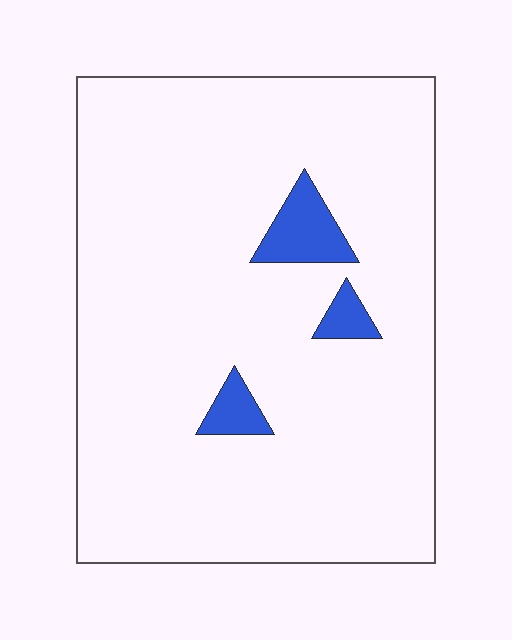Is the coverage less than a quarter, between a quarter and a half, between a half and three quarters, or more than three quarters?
Less than a quarter.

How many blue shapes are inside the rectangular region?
3.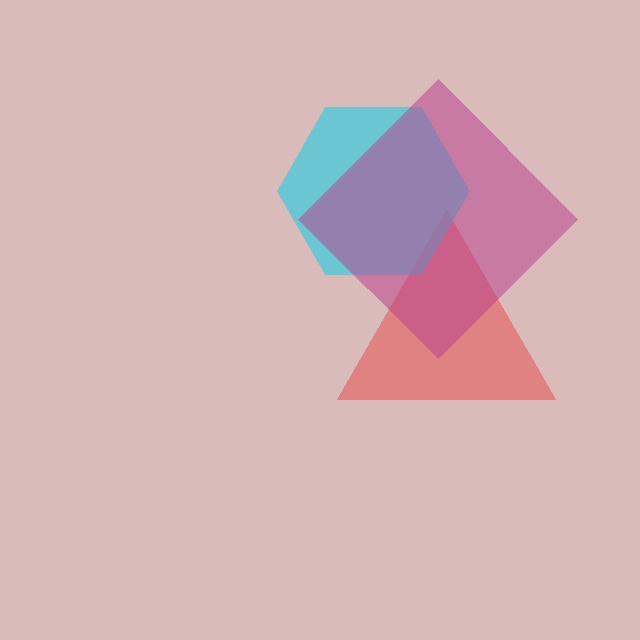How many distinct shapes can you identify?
There are 3 distinct shapes: a red triangle, a cyan hexagon, a magenta diamond.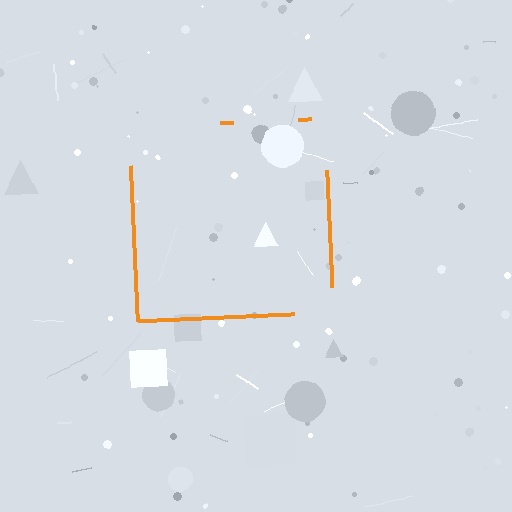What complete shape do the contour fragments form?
The contour fragments form a square.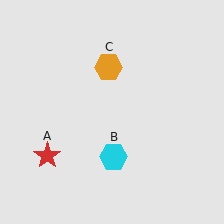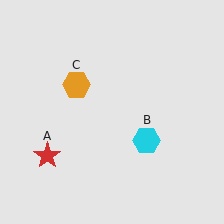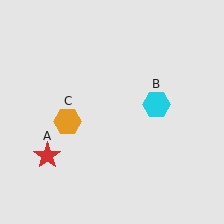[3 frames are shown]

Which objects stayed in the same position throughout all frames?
Red star (object A) remained stationary.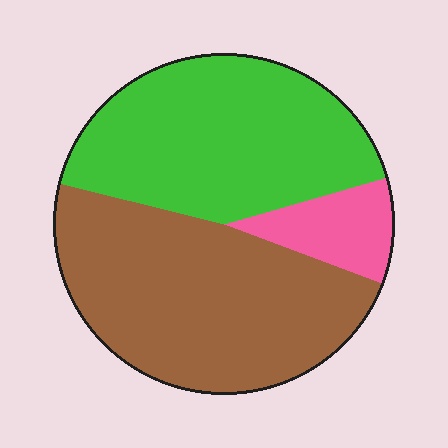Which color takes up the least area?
Pink, at roughly 10%.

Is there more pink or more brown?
Brown.